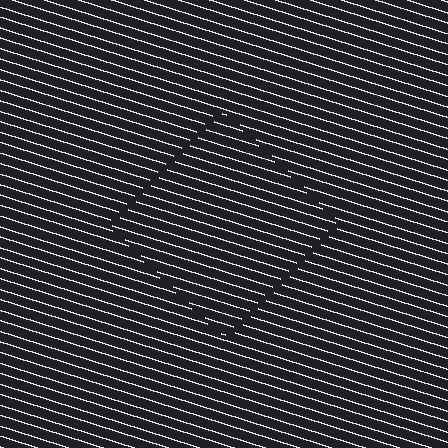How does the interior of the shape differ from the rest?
The interior of the shape contains the same grating, shifted by half a period — the contour is defined by the phase discontinuity where line-ends from the inner and outer gratings abut.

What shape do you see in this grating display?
An illusory square. The interior of the shape contains the same grating, shifted by half a period — the contour is defined by the phase discontinuity where line-ends from the inner and outer gratings abut.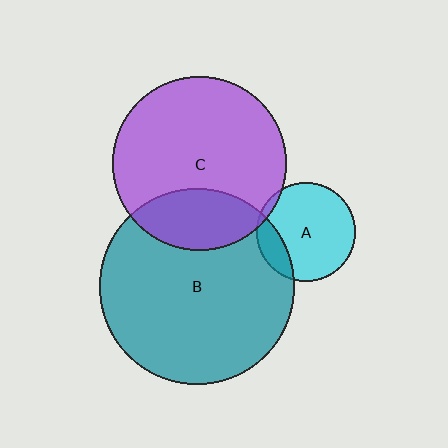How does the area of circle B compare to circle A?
Approximately 3.9 times.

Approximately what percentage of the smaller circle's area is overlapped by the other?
Approximately 25%.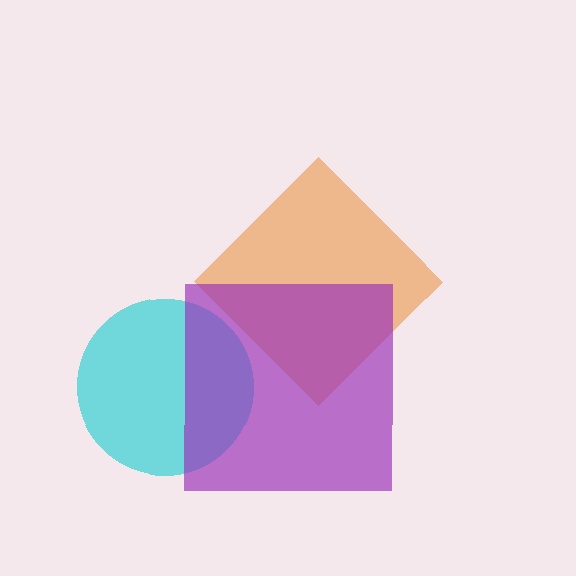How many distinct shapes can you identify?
There are 3 distinct shapes: a cyan circle, an orange diamond, a purple square.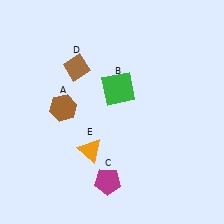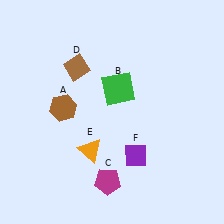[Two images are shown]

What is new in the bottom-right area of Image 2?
A purple diamond (F) was added in the bottom-right area of Image 2.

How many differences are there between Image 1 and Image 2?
There is 1 difference between the two images.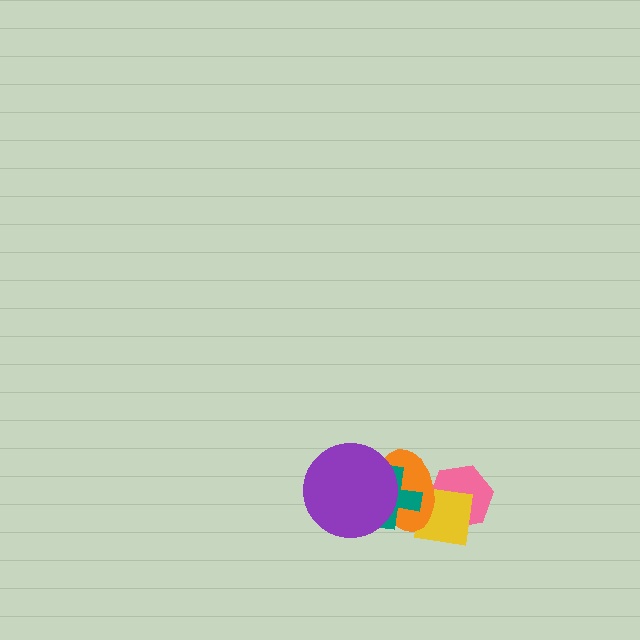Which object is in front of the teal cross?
The purple circle is in front of the teal cross.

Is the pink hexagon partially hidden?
Yes, it is partially covered by another shape.